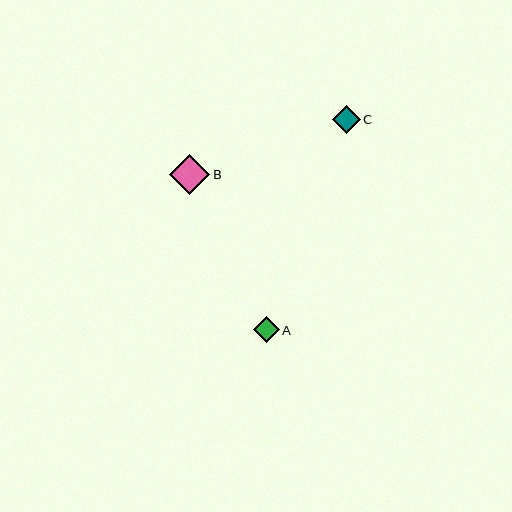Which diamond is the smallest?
Diamond A is the smallest with a size of approximately 26 pixels.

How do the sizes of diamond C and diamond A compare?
Diamond C and diamond A are approximately the same size.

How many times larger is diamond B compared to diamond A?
Diamond B is approximately 1.6 times the size of diamond A.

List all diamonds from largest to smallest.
From largest to smallest: B, C, A.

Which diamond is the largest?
Diamond B is the largest with a size of approximately 41 pixels.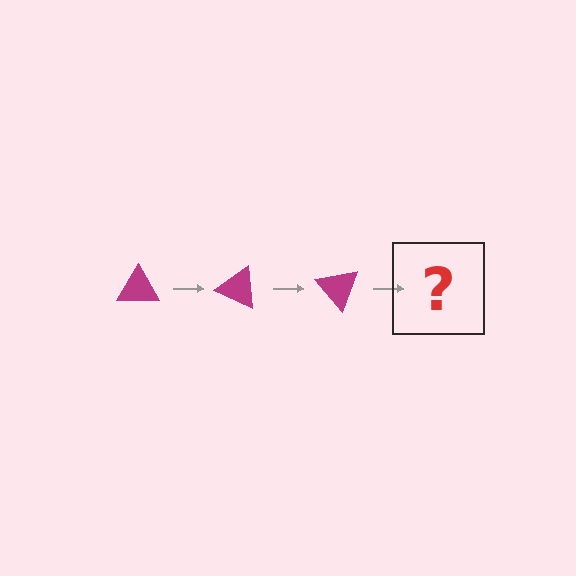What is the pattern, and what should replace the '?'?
The pattern is that the triangle rotates 25 degrees each step. The '?' should be a magenta triangle rotated 75 degrees.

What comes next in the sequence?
The next element should be a magenta triangle rotated 75 degrees.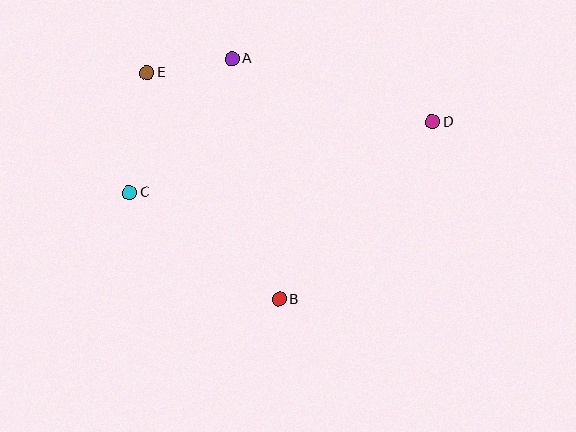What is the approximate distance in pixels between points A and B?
The distance between A and B is approximately 245 pixels.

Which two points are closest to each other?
Points A and E are closest to each other.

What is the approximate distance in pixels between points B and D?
The distance between B and D is approximately 234 pixels.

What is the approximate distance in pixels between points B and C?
The distance between B and C is approximately 184 pixels.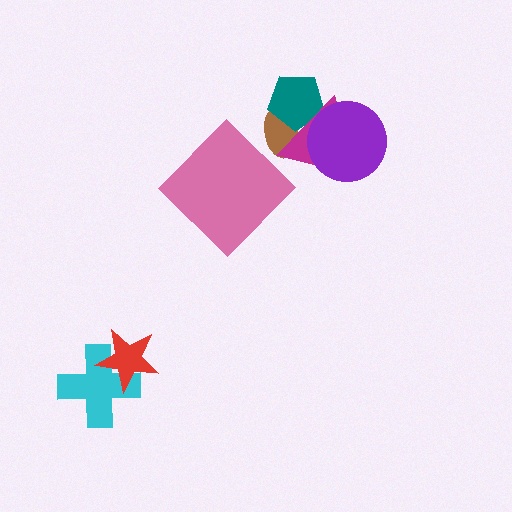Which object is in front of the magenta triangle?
The purple circle is in front of the magenta triangle.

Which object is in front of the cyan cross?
The red star is in front of the cyan cross.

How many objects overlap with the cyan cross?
1 object overlaps with the cyan cross.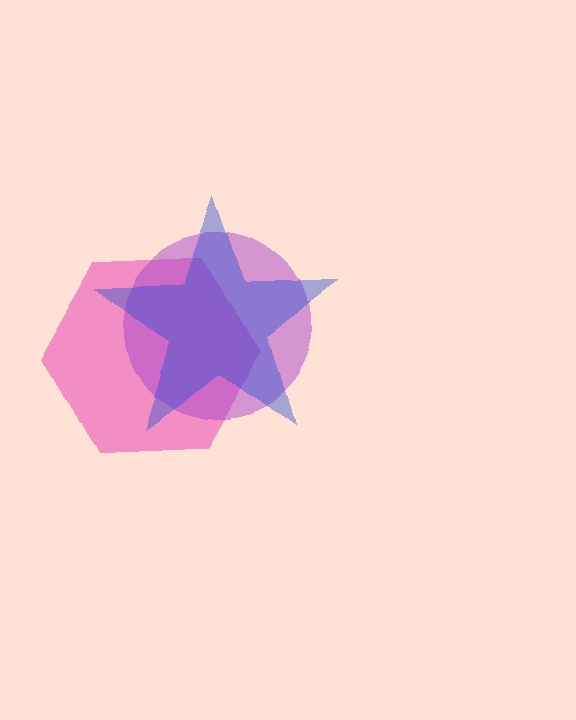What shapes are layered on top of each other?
The layered shapes are: a pink hexagon, a purple circle, a blue star.